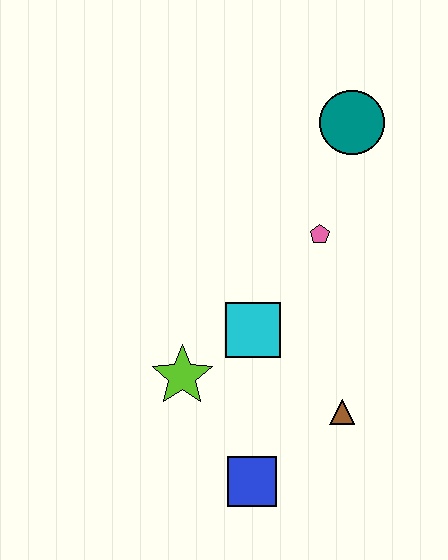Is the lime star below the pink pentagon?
Yes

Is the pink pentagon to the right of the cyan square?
Yes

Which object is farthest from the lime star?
The teal circle is farthest from the lime star.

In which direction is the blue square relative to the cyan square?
The blue square is below the cyan square.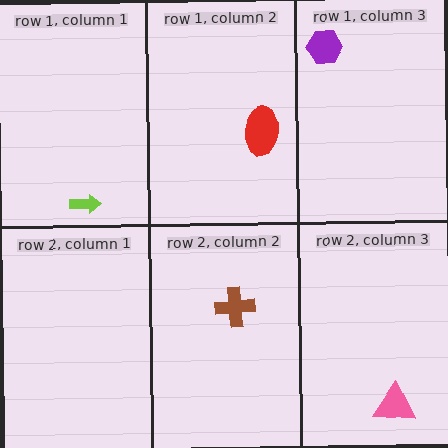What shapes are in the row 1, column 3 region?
The purple hexagon.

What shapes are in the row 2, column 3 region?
The pink triangle.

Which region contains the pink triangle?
The row 2, column 3 region.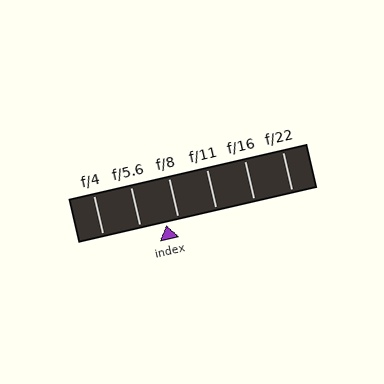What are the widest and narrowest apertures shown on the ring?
The widest aperture shown is f/4 and the narrowest is f/22.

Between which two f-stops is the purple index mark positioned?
The index mark is between f/5.6 and f/8.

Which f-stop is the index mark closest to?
The index mark is closest to f/8.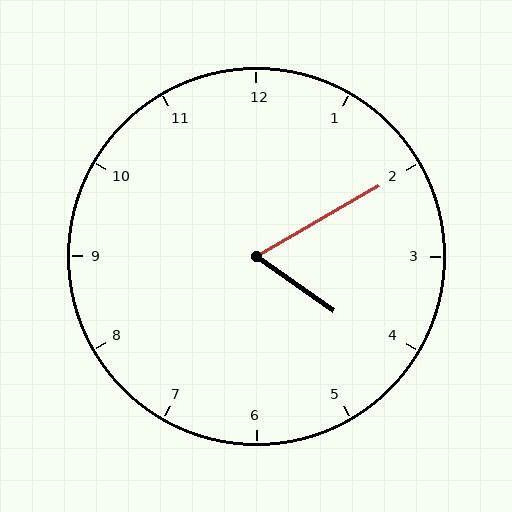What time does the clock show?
4:10.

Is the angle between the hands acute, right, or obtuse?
It is acute.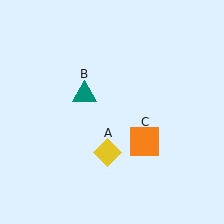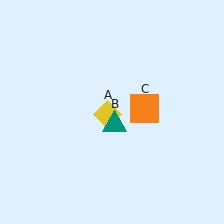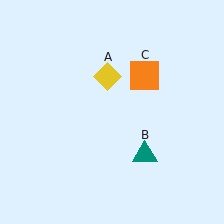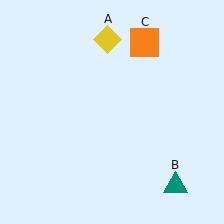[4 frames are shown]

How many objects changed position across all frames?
3 objects changed position: yellow diamond (object A), teal triangle (object B), orange square (object C).